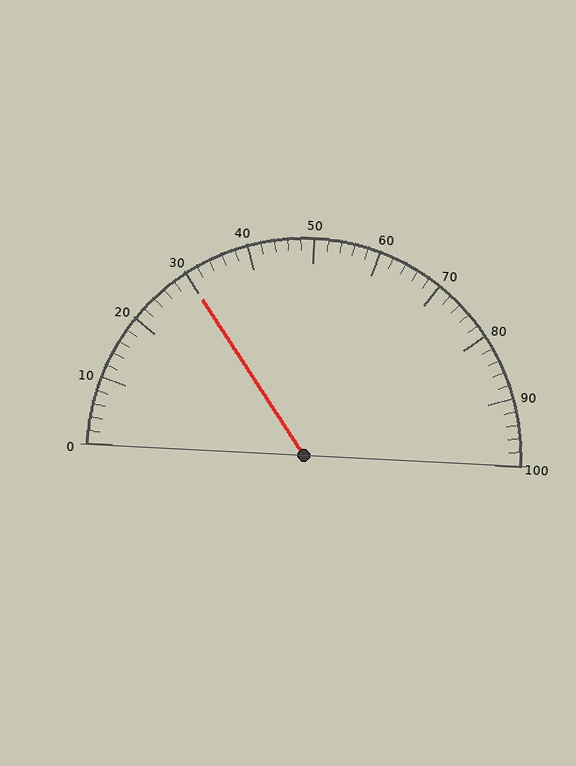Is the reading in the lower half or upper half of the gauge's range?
The reading is in the lower half of the range (0 to 100).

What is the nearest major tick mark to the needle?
The nearest major tick mark is 30.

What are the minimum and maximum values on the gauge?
The gauge ranges from 0 to 100.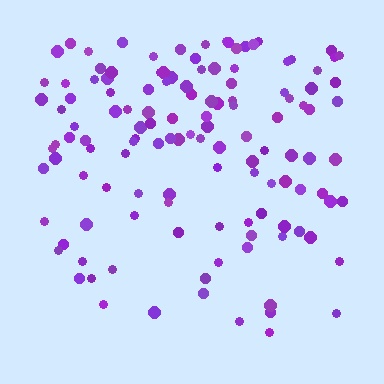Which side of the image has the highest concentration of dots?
The top.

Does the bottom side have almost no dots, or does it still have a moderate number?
Still a moderate number, just noticeably fewer than the top.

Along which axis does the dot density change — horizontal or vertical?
Vertical.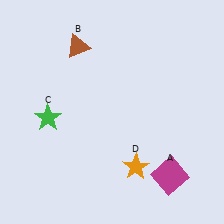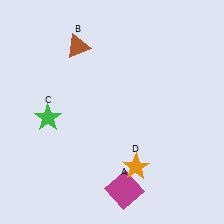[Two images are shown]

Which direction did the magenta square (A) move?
The magenta square (A) moved left.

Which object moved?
The magenta square (A) moved left.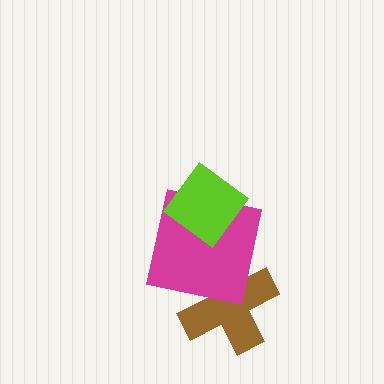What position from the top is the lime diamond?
The lime diamond is 1st from the top.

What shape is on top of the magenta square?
The lime diamond is on top of the magenta square.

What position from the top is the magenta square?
The magenta square is 2nd from the top.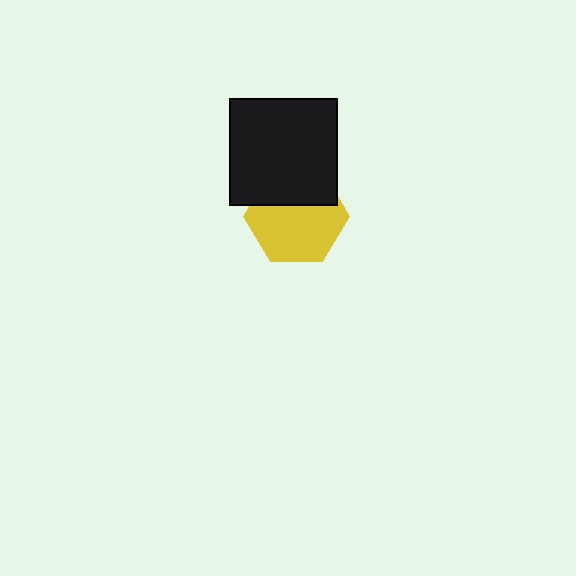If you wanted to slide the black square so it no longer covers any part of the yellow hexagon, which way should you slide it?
Slide it up — that is the most direct way to separate the two shapes.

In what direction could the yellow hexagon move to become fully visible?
The yellow hexagon could move down. That would shift it out from behind the black square entirely.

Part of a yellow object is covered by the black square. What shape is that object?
It is a hexagon.